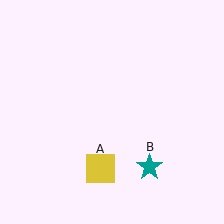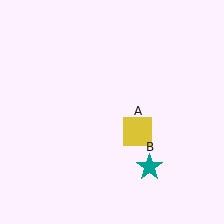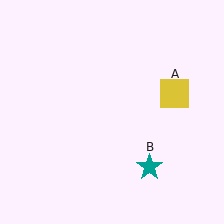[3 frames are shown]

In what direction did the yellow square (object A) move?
The yellow square (object A) moved up and to the right.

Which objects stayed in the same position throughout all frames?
Teal star (object B) remained stationary.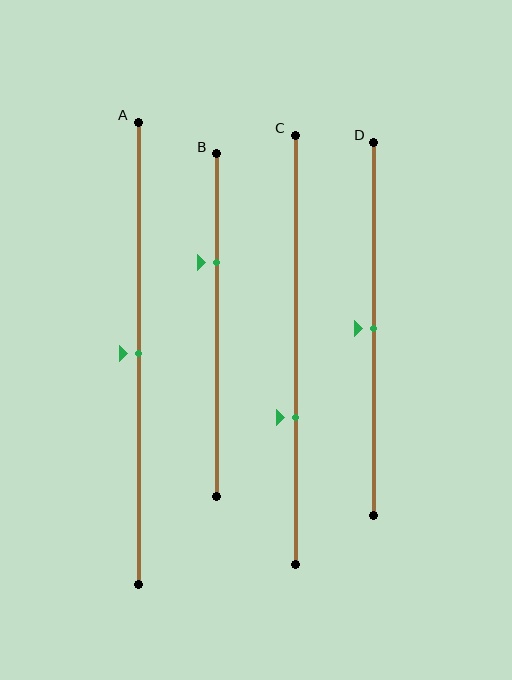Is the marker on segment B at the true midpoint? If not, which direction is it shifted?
No, the marker on segment B is shifted upward by about 18% of the segment length.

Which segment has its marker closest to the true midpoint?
Segment A has its marker closest to the true midpoint.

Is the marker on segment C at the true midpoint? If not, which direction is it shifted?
No, the marker on segment C is shifted downward by about 16% of the segment length.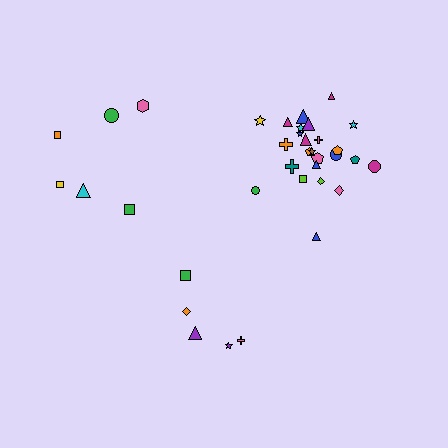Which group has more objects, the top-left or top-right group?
The top-right group.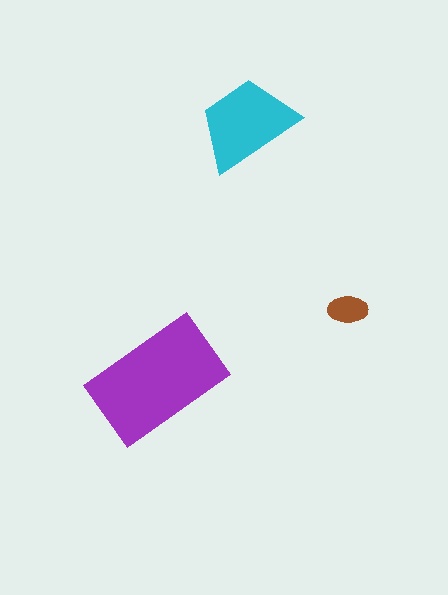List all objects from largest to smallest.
The purple rectangle, the cyan trapezoid, the brown ellipse.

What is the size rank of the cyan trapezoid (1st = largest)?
2nd.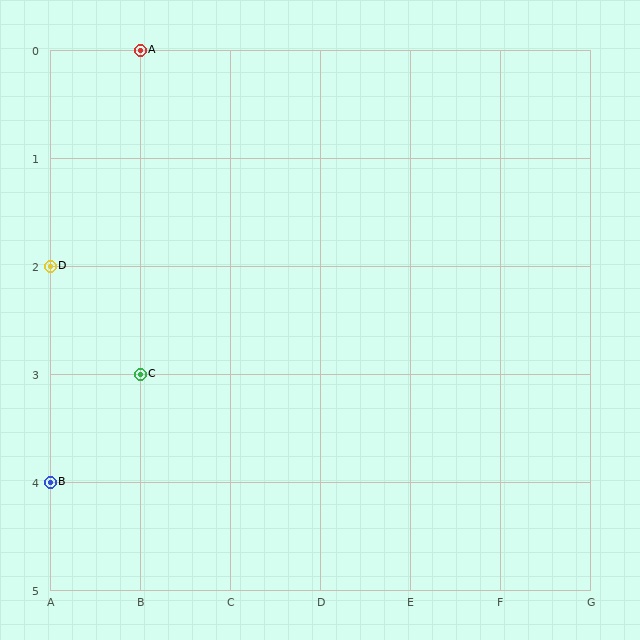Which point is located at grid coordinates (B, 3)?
Point C is at (B, 3).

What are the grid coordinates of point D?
Point D is at grid coordinates (A, 2).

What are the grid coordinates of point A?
Point A is at grid coordinates (B, 0).